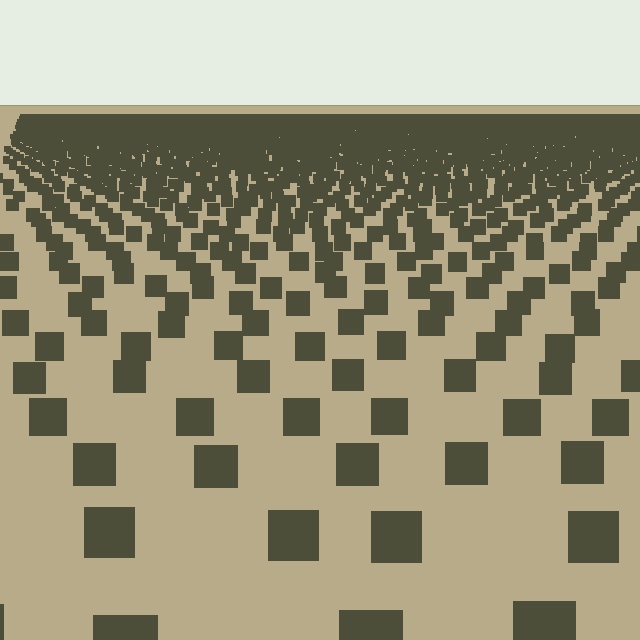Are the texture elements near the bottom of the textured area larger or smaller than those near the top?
Larger. Near the bottom, elements are closer to the viewer and appear at a bigger on-screen size.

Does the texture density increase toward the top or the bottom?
Density increases toward the top.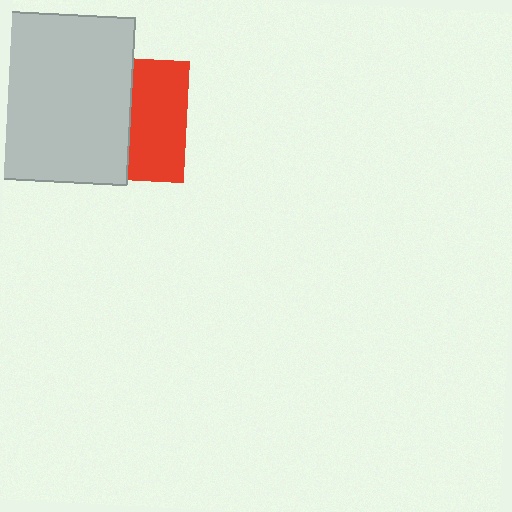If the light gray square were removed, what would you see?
You would see the complete red square.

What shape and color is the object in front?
The object in front is a light gray square.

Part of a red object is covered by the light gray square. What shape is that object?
It is a square.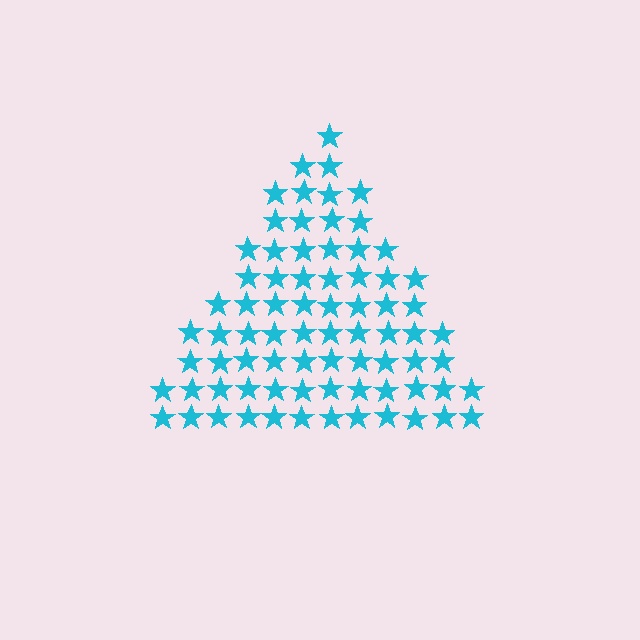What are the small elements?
The small elements are stars.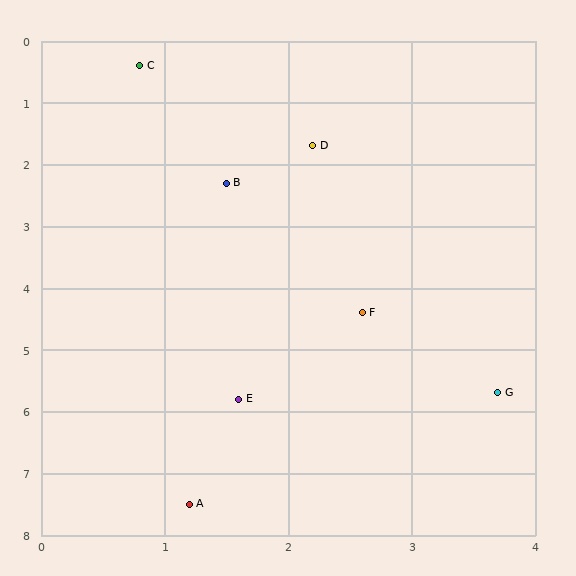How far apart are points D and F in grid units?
Points D and F are about 2.7 grid units apart.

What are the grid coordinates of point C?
Point C is at approximately (0.8, 0.4).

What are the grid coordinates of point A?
Point A is at approximately (1.2, 7.5).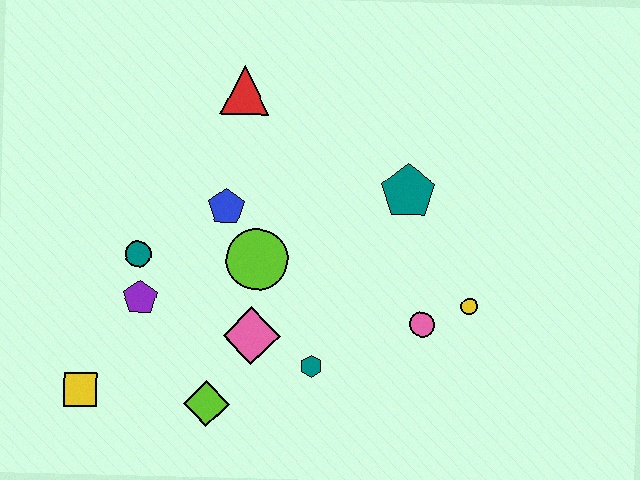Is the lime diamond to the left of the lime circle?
Yes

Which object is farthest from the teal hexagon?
The red triangle is farthest from the teal hexagon.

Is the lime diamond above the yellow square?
No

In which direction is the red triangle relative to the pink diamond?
The red triangle is above the pink diamond.